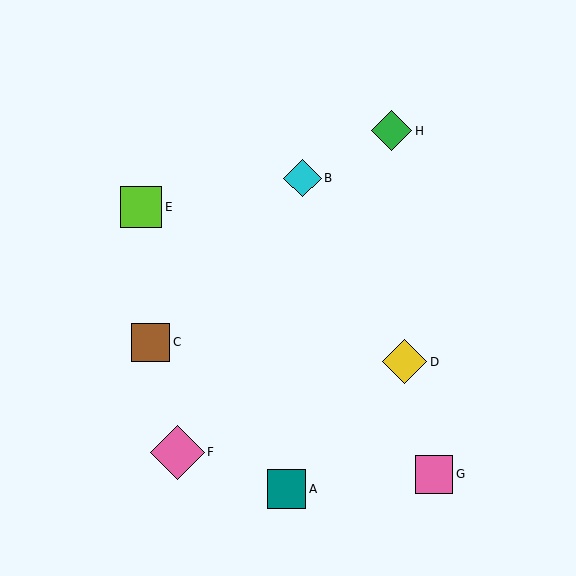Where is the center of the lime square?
The center of the lime square is at (141, 207).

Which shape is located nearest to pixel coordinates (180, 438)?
The pink diamond (labeled F) at (177, 452) is nearest to that location.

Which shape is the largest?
The pink diamond (labeled F) is the largest.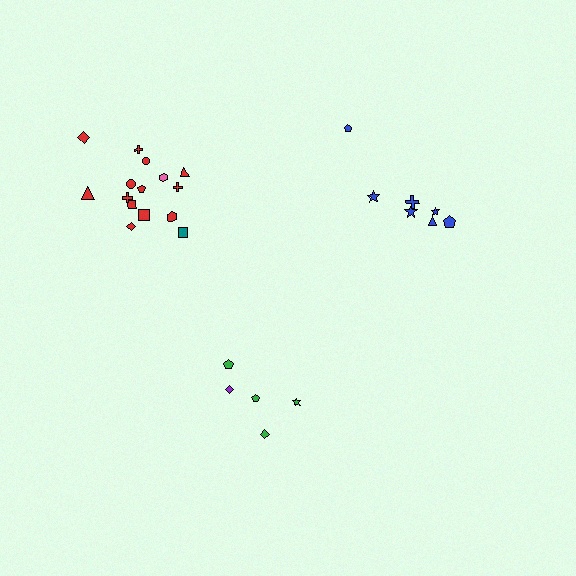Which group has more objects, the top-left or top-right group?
The top-left group.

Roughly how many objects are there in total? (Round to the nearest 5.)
Roughly 25 objects in total.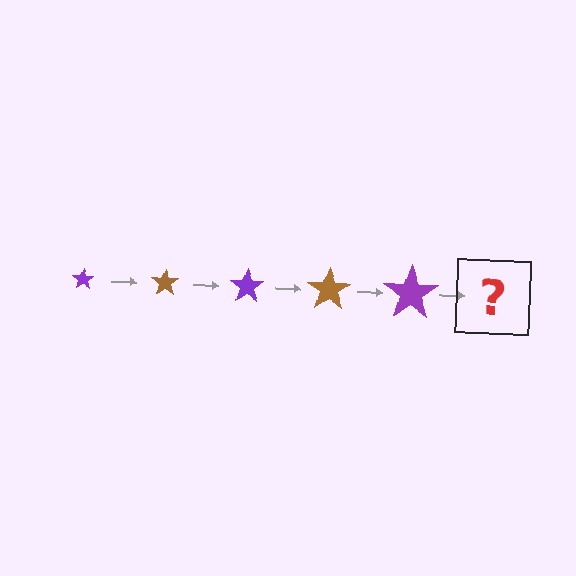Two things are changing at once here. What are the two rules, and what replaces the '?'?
The two rules are that the star grows larger each step and the color cycles through purple and brown. The '?' should be a brown star, larger than the previous one.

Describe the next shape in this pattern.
It should be a brown star, larger than the previous one.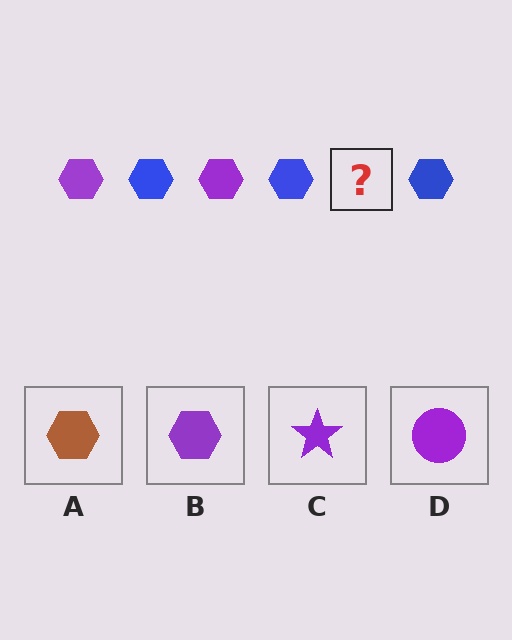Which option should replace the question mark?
Option B.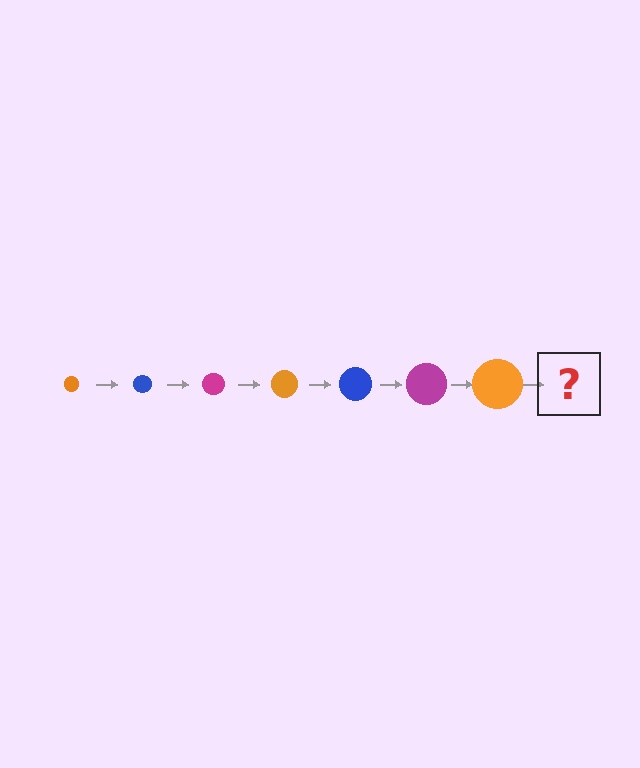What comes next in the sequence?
The next element should be a blue circle, larger than the previous one.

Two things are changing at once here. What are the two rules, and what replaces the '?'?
The two rules are that the circle grows larger each step and the color cycles through orange, blue, and magenta. The '?' should be a blue circle, larger than the previous one.